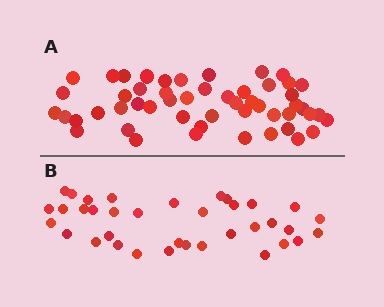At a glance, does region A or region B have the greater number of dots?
Region A (the top region) has more dots.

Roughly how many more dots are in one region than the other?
Region A has approximately 15 more dots than region B.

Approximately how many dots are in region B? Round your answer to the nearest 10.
About 40 dots. (The exact count is 36, which rounds to 40.)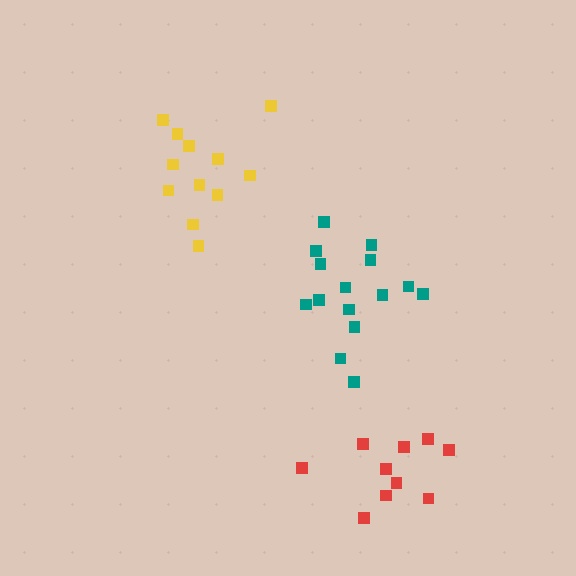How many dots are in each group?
Group 1: 15 dots, Group 2: 12 dots, Group 3: 10 dots (37 total).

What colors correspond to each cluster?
The clusters are colored: teal, yellow, red.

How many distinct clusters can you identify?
There are 3 distinct clusters.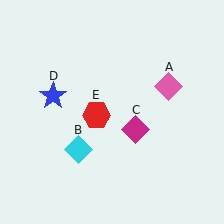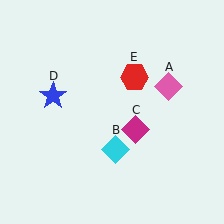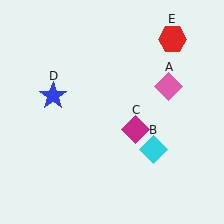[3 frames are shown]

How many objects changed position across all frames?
2 objects changed position: cyan diamond (object B), red hexagon (object E).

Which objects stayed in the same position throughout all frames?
Pink diamond (object A) and magenta diamond (object C) and blue star (object D) remained stationary.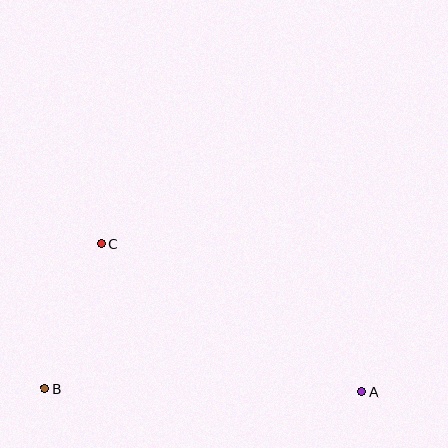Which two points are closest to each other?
Points B and C are closest to each other.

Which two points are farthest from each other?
Points A and B are farthest from each other.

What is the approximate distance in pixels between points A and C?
The distance between A and C is approximately 300 pixels.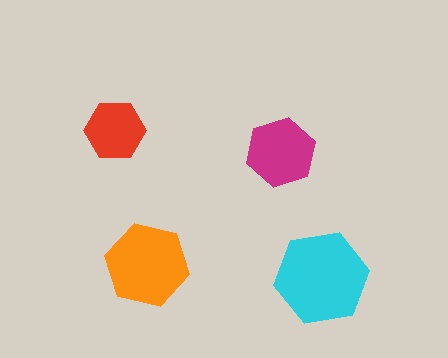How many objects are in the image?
There are 4 objects in the image.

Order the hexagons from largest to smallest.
the cyan one, the orange one, the magenta one, the red one.